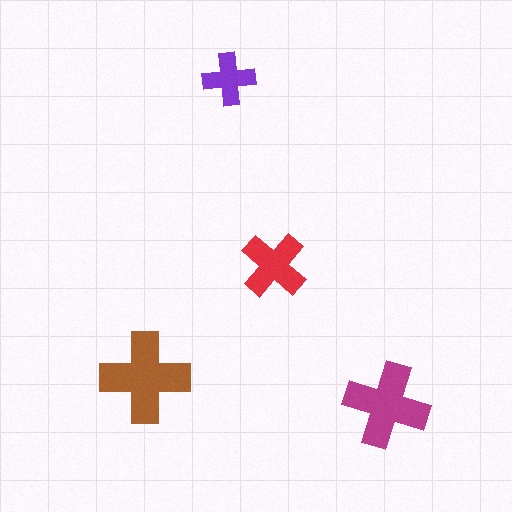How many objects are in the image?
There are 4 objects in the image.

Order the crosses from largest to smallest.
the brown one, the magenta one, the red one, the purple one.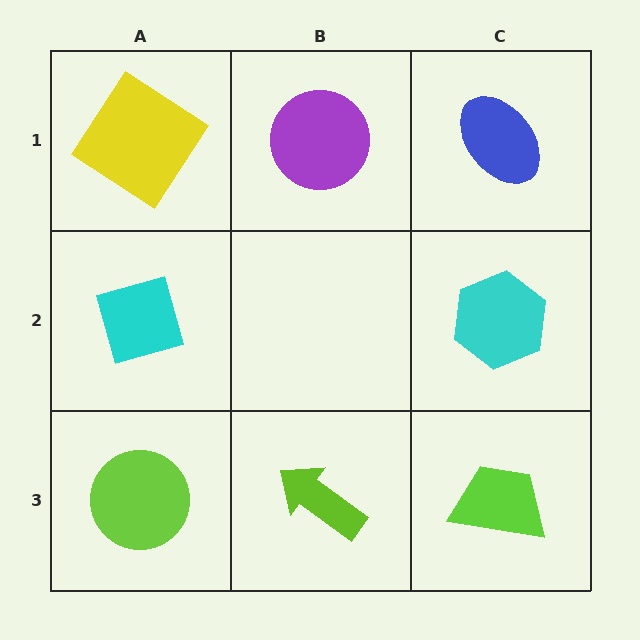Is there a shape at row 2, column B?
No, that cell is empty.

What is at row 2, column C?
A cyan hexagon.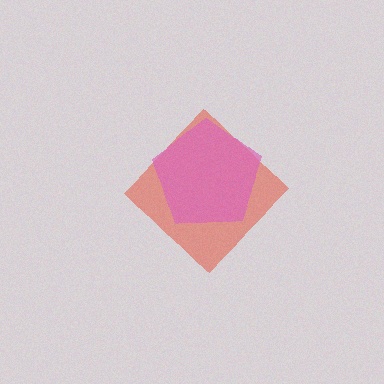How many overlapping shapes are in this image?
There are 2 overlapping shapes in the image.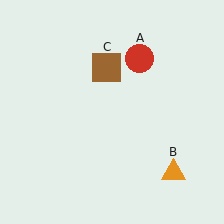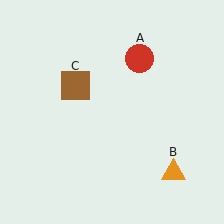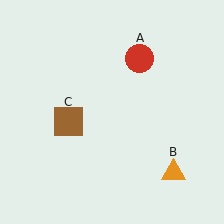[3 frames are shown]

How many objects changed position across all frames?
1 object changed position: brown square (object C).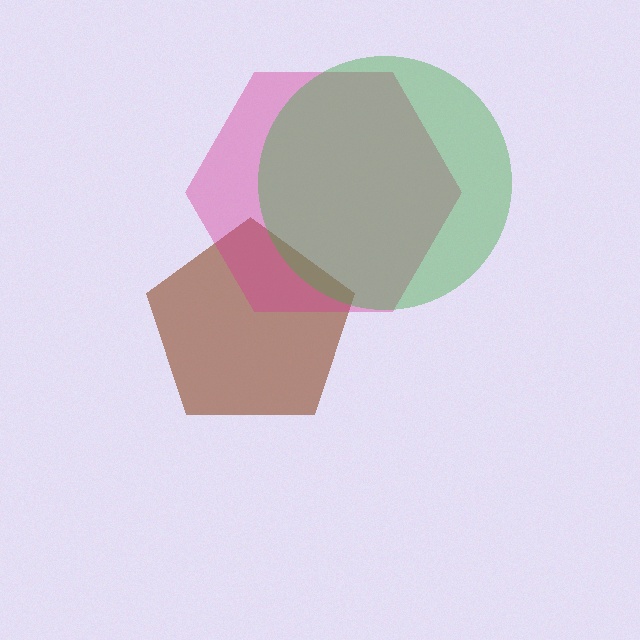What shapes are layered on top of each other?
The layered shapes are: a brown pentagon, a magenta hexagon, a green circle.